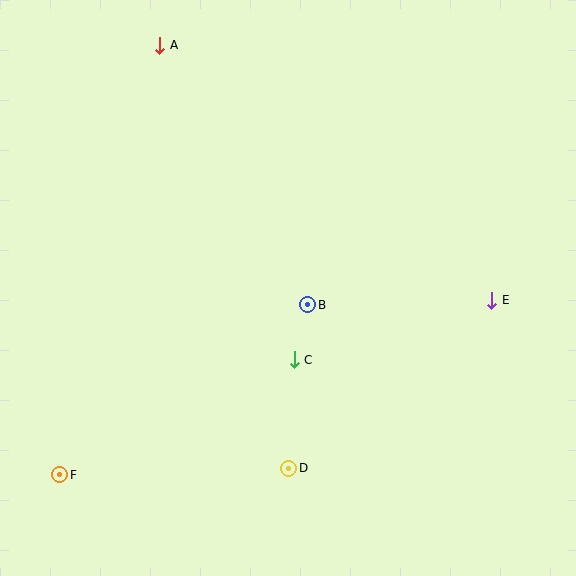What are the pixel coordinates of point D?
Point D is at (289, 468).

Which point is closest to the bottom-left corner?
Point F is closest to the bottom-left corner.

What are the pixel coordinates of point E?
Point E is at (492, 300).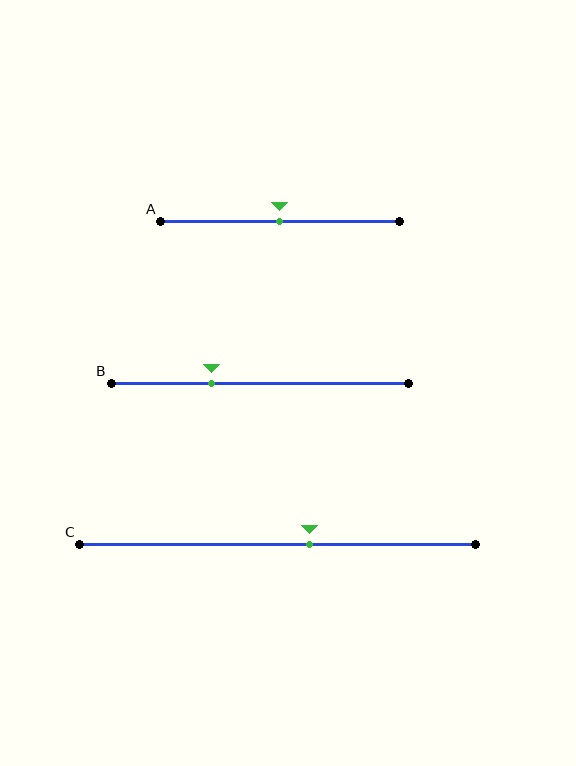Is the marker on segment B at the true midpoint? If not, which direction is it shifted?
No, the marker on segment B is shifted to the left by about 16% of the segment length.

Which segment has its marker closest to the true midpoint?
Segment A has its marker closest to the true midpoint.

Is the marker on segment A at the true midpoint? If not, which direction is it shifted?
Yes, the marker on segment A is at the true midpoint.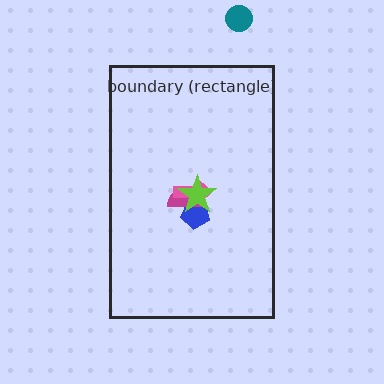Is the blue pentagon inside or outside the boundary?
Inside.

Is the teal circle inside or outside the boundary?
Outside.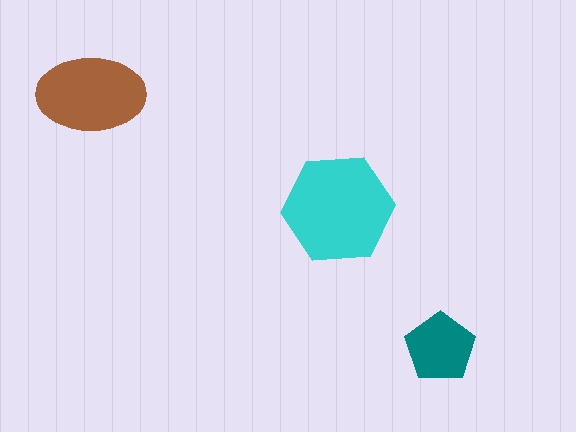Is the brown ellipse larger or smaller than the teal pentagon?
Larger.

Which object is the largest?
The cyan hexagon.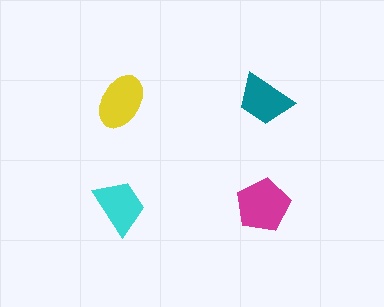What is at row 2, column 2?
A magenta pentagon.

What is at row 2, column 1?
A cyan trapezoid.